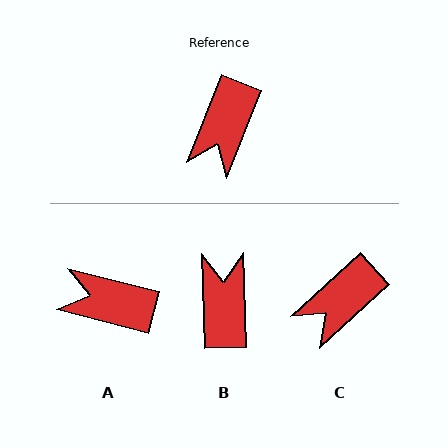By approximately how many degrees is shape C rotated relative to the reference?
Approximately 27 degrees clockwise.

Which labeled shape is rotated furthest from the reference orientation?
B, about 157 degrees away.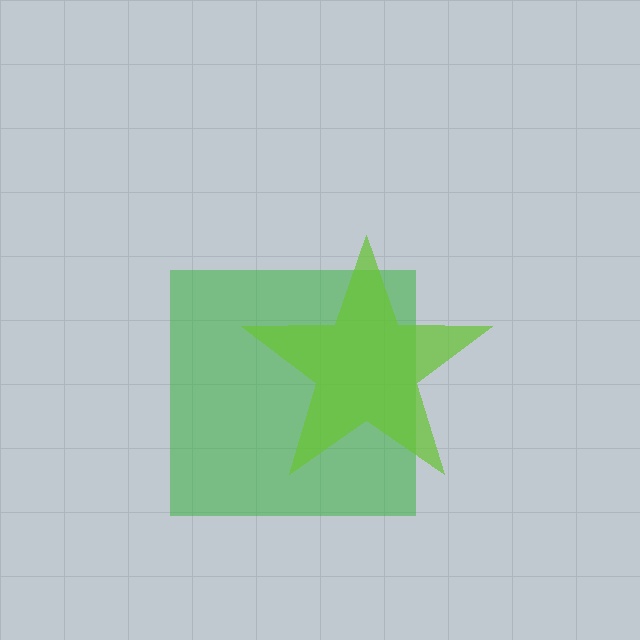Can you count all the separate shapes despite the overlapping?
Yes, there are 2 separate shapes.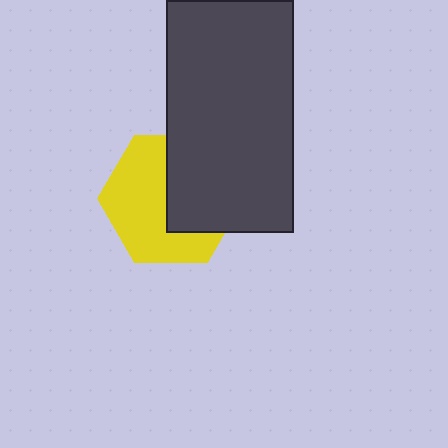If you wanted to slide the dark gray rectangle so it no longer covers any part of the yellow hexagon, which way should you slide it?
Slide it right — that is the most direct way to separate the two shapes.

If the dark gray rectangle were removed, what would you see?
You would see the complete yellow hexagon.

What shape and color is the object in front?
The object in front is a dark gray rectangle.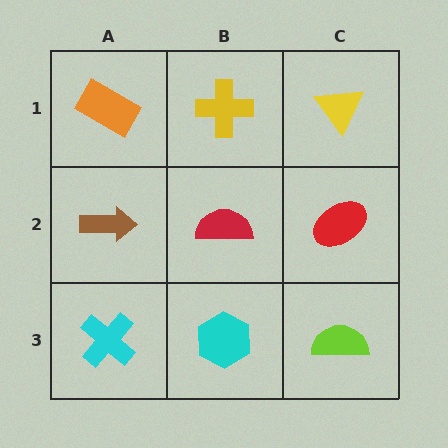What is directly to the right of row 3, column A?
A cyan hexagon.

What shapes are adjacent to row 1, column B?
A red semicircle (row 2, column B), an orange rectangle (row 1, column A), a yellow triangle (row 1, column C).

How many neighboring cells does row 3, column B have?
3.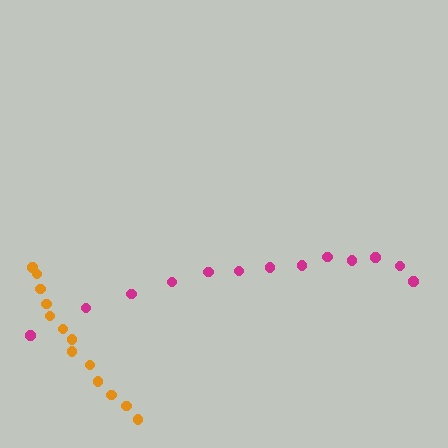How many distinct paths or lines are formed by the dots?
There are 2 distinct paths.